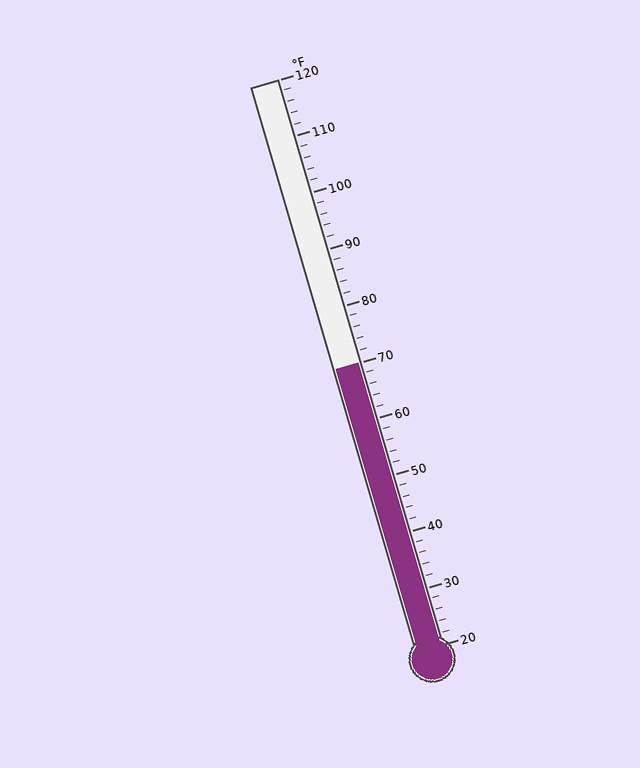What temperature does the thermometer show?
The thermometer shows approximately 70°F.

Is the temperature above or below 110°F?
The temperature is below 110°F.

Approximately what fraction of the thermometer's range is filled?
The thermometer is filled to approximately 50% of its range.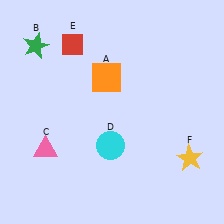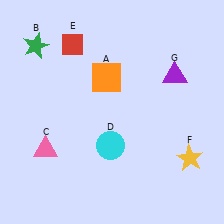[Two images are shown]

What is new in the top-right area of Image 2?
A purple triangle (G) was added in the top-right area of Image 2.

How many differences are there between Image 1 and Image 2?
There is 1 difference between the two images.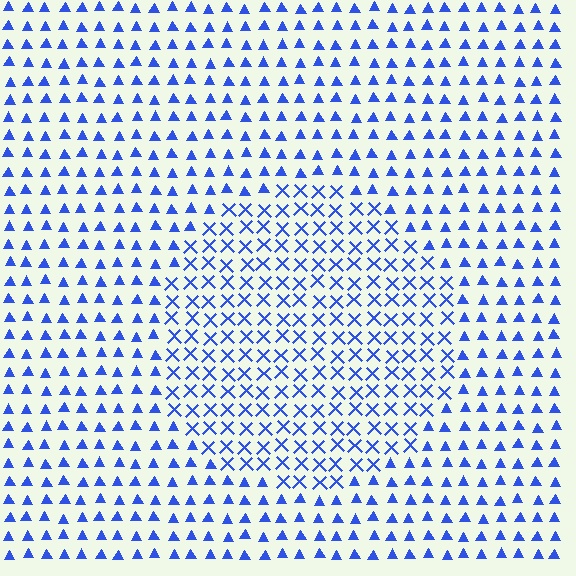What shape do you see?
I see a circle.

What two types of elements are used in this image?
The image uses X marks inside the circle region and triangles outside it.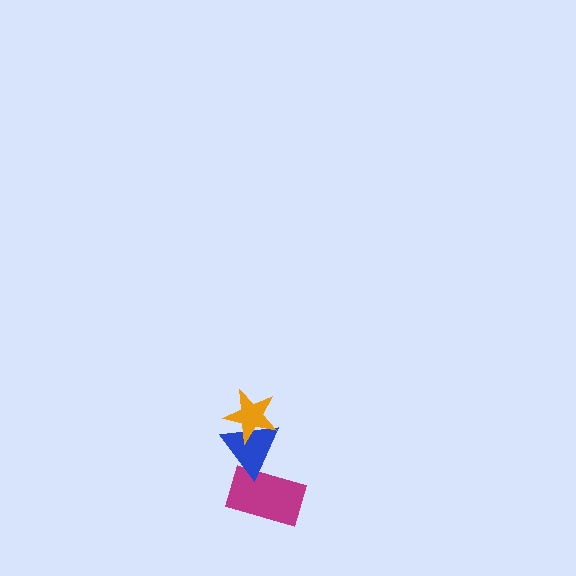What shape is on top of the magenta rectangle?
The blue triangle is on top of the magenta rectangle.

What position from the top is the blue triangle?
The blue triangle is 2nd from the top.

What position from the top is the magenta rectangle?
The magenta rectangle is 3rd from the top.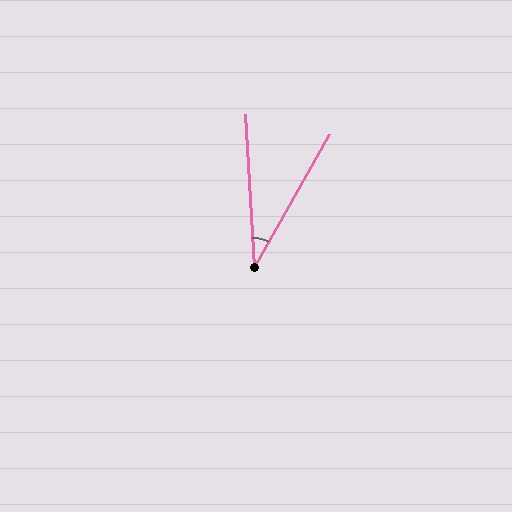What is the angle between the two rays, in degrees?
Approximately 33 degrees.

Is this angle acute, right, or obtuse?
It is acute.